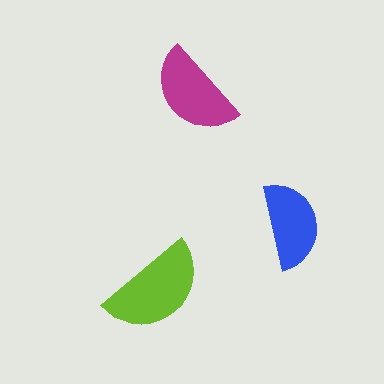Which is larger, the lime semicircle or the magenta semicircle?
The lime one.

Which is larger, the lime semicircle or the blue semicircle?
The lime one.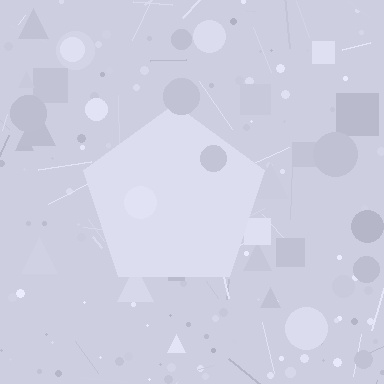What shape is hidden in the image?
A pentagon is hidden in the image.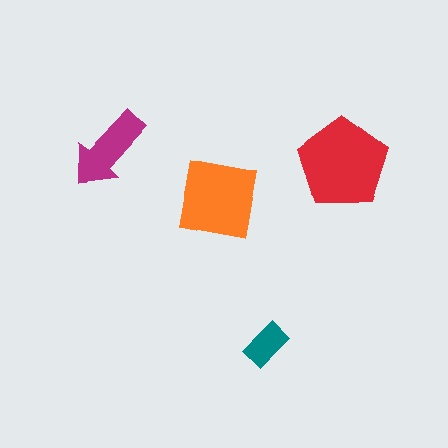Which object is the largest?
The red pentagon.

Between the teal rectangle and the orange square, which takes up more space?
The orange square.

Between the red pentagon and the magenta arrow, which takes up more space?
The red pentagon.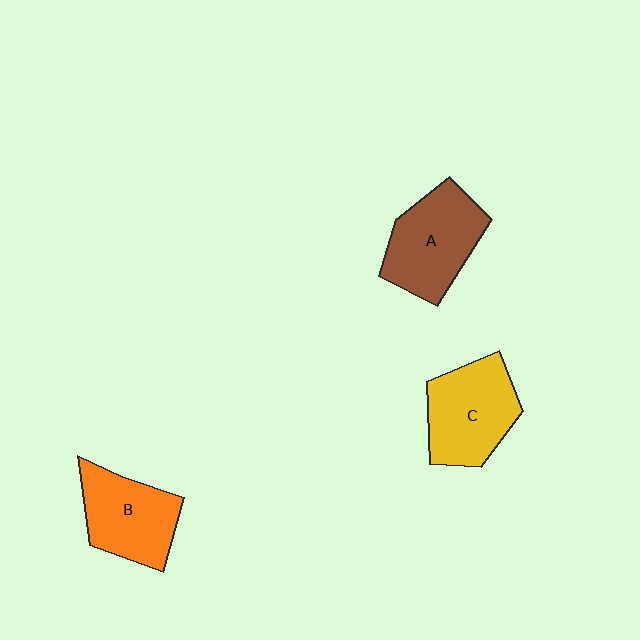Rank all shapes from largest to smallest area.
From largest to smallest: A (brown), C (yellow), B (orange).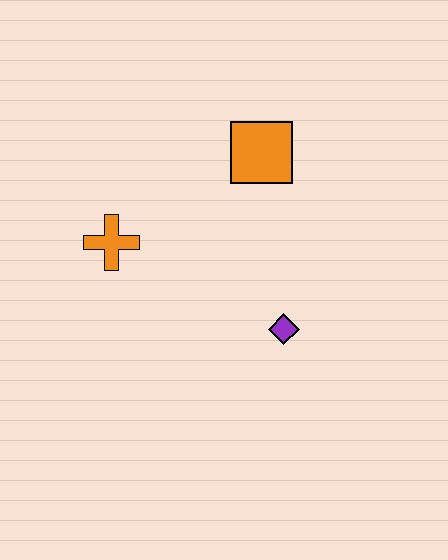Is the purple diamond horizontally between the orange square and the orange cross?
No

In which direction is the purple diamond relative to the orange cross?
The purple diamond is to the right of the orange cross.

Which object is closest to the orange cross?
The orange square is closest to the orange cross.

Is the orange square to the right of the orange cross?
Yes